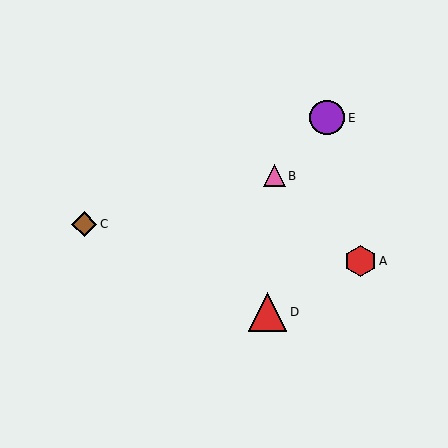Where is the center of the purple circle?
The center of the purple circle is at (327, 118).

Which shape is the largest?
The red triangle (labeled D) is the largest.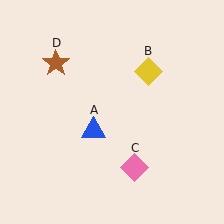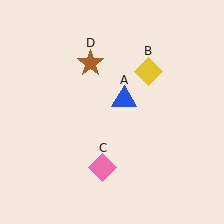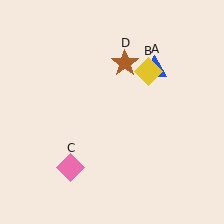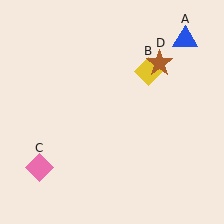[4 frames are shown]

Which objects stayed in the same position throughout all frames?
Yellow diamond (object B) remained stationary.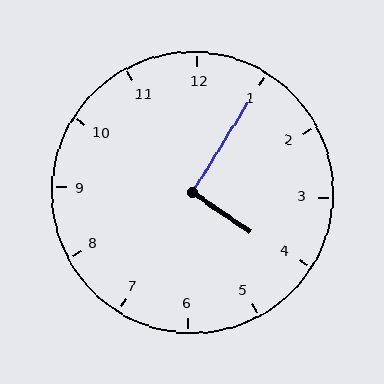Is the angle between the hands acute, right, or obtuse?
It is right.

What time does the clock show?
4:05.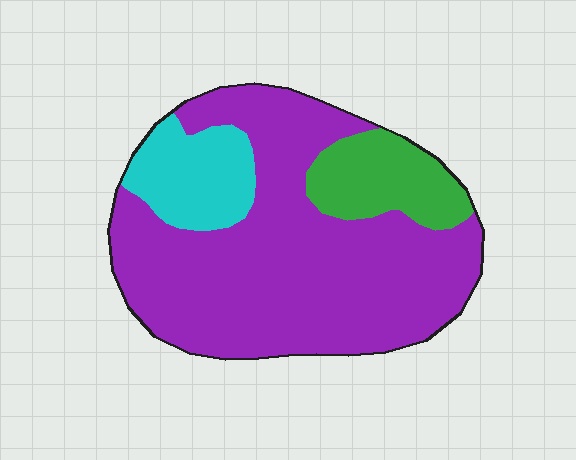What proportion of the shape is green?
Green takes up about one eighth (1/8) of the shape.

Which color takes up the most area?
Purple, at roughly 70%.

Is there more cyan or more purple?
Purple.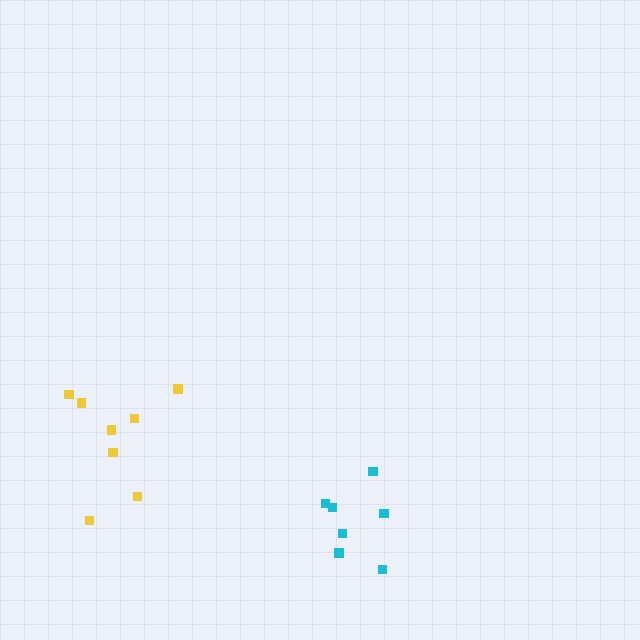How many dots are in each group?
Group 1: 8 dots, Group 2: 7 dots (15 total).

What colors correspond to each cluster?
The clusters are colored: yellow, cyan.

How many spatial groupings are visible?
There are 2 spatial groupings.